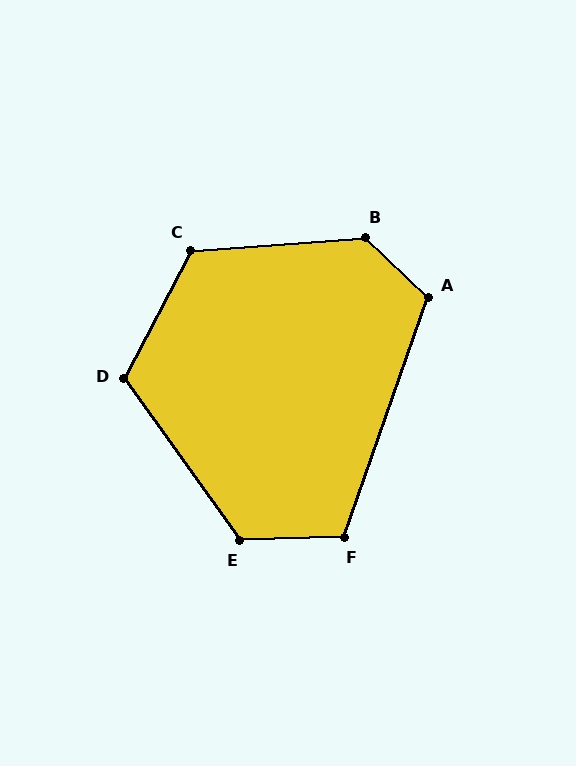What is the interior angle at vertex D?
Approximately 117 degrees (obtuse).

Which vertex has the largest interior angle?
B, at approximately 132 degrees.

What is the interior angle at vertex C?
Approximately 122 degrees (obtuse).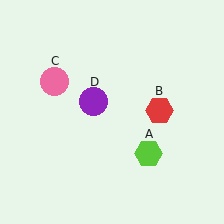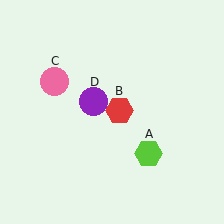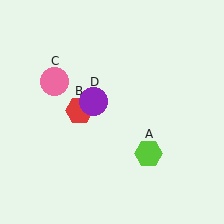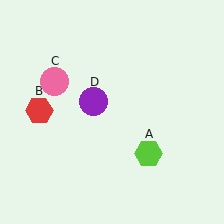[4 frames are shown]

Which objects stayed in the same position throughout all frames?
Lime hexagon (object A) and pink circle (object C) and purple circle (object D) remained stationary.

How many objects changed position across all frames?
1 object changed position: red hexagon (object B).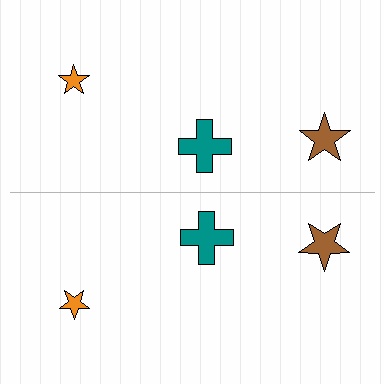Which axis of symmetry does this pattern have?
The pattern has a horizontal axis of symmetry running through the center of the image.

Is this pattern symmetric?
Yes, this pattern has bilateral (reflection) symmetry.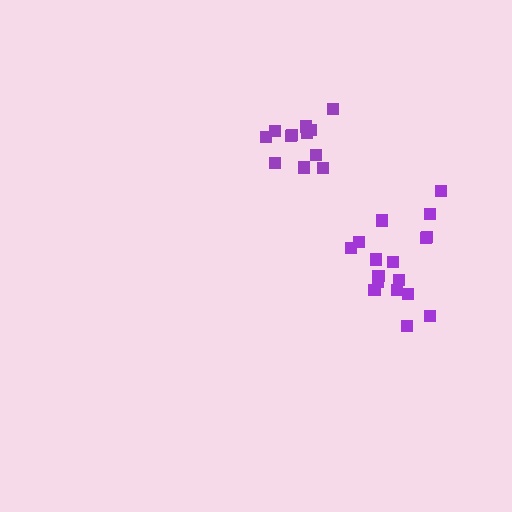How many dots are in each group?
Group 1: 17 dots, Group 2: 12 dots (29 total).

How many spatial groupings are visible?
There are 2 spatial groupings.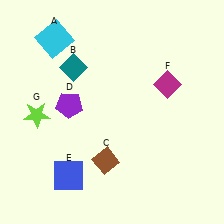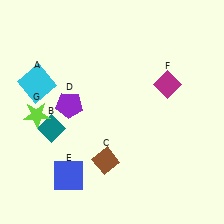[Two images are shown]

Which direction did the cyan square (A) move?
The cyan square (A) moved down.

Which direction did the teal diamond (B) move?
The teal diamond (B) moved down.